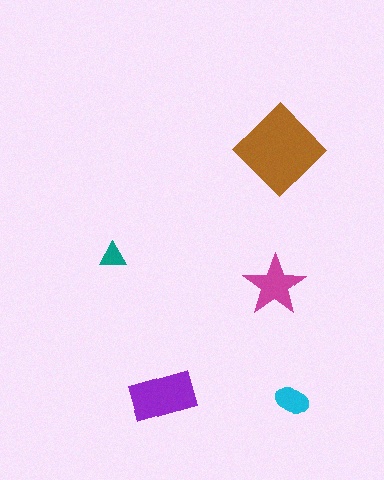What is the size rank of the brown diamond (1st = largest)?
1st.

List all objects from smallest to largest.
The teal triangle, the cyan ellipse, the magenta star, the purple rectangle, the brown diamond.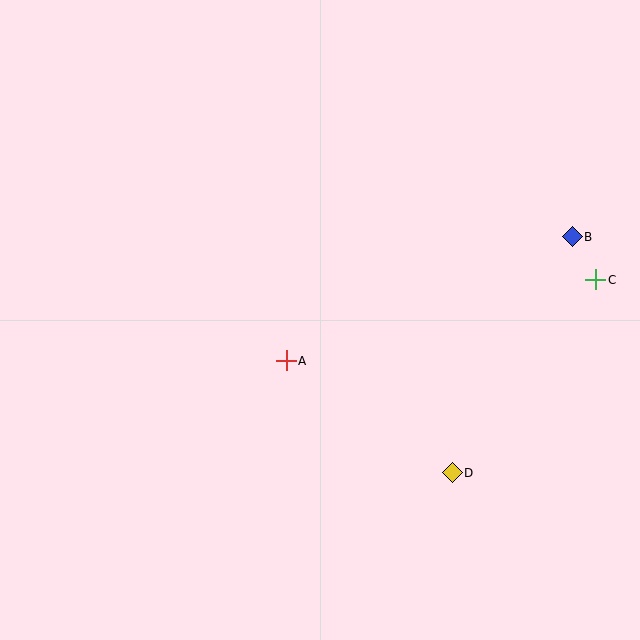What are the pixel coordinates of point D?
Point D is at (452, 473).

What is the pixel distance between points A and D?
The distance between A and D is 200 pixels.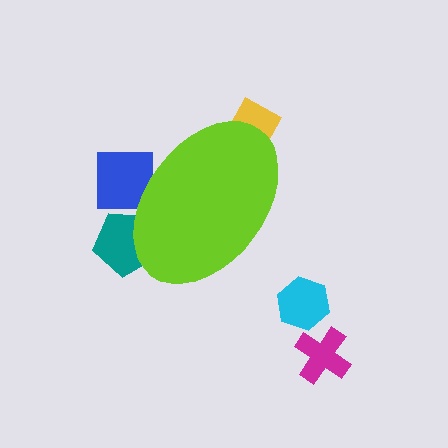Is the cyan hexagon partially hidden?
No, the cyan hexagon is fully visible.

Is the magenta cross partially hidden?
No, the magenta cross is fully visible.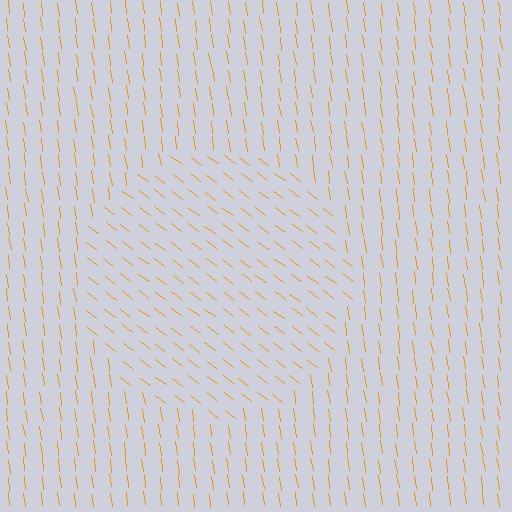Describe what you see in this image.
The image is filled with small orange line segments. A circle region in the image has lines oriented differently from the surrounding lines, creating a visible texture boundary.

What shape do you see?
I see a circle.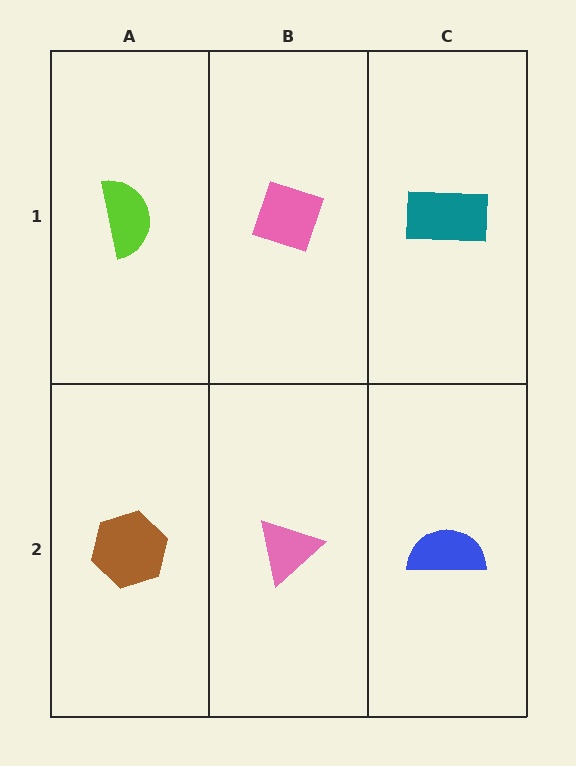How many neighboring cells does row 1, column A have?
2.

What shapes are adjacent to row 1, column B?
A pink triangle (row 2, column B), a lime semicircle (row 1, column A), a teal rectangle (row 1, column C).